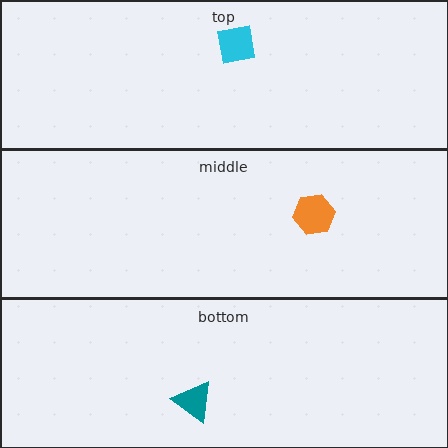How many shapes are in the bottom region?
1.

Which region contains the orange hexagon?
The middle region.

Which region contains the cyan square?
The top region.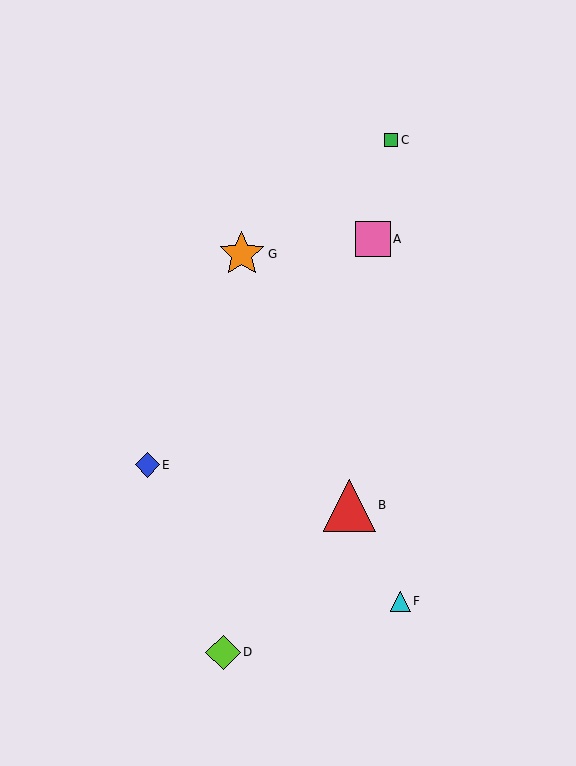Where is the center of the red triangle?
The center of the red triangle is at (349, 505).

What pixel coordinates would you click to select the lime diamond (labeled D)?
Click at (223, 652) to select the lime diamond D.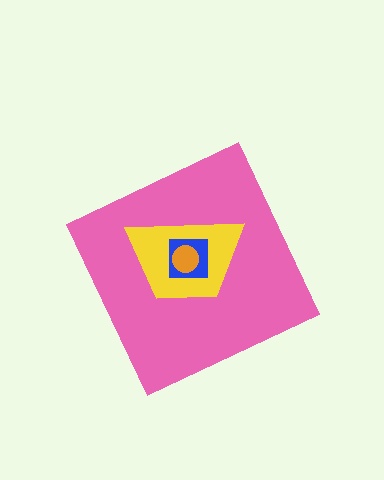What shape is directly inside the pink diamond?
The yellow trapezoid.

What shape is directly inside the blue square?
The orange circle.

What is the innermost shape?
The orange circle.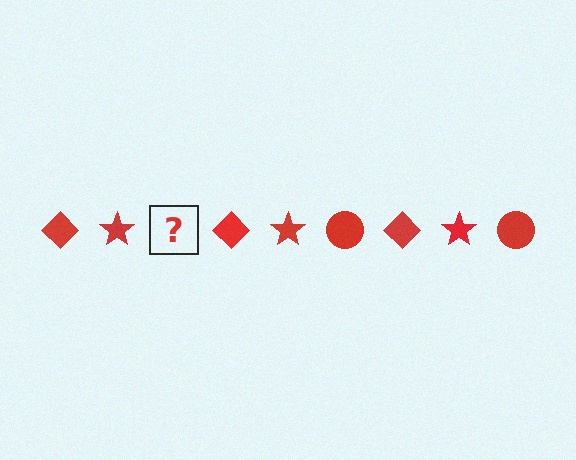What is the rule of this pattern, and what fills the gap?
The rule is that the pattern cycles through diamond, star, circle shapes in red. The gap should be filled with a red circle.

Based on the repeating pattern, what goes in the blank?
The blank should be a red circle.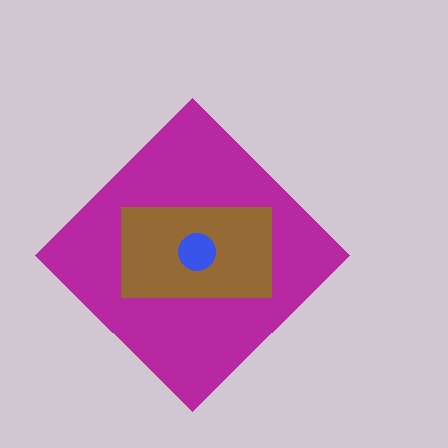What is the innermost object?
The blue circle.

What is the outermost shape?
The magenta diamond.